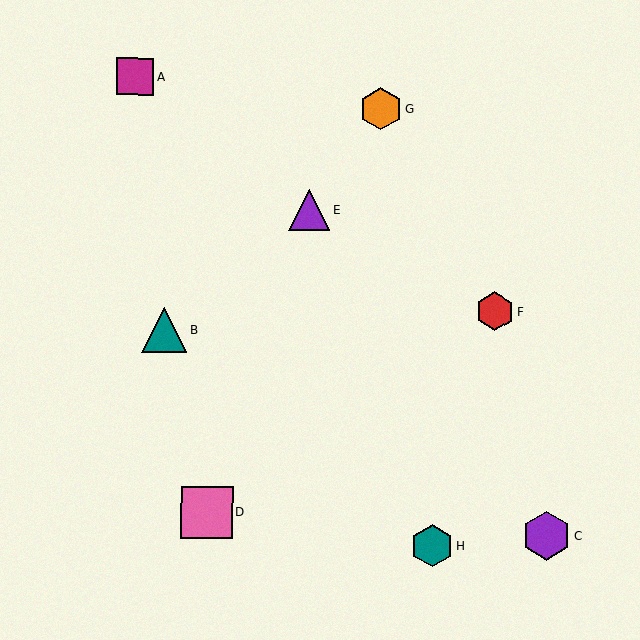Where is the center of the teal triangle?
The center of the teal triangle is at (164, 329).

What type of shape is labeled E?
Shape E is a purple triangle.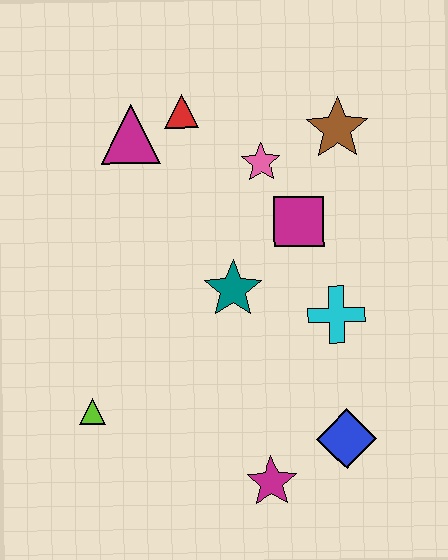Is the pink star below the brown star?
Yes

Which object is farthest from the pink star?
The magenta star is farthest from the pink star.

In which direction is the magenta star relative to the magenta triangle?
The magenta star is below the magenta triangle.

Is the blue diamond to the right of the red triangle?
Yes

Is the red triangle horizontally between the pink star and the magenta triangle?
Yes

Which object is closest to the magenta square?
The pink star is closest to the magenta square.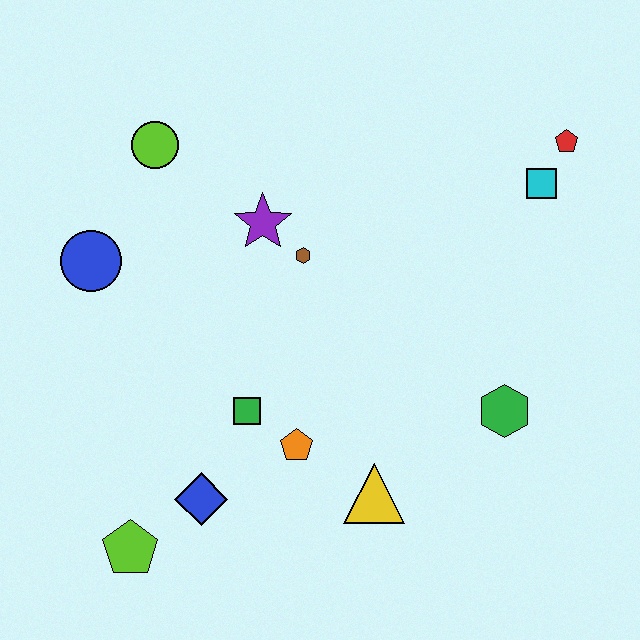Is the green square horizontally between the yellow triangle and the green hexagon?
No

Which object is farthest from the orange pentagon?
The red pentagon is farthest from the orange pentagon.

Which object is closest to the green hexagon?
The yellow triangle is closest to the green hexagon.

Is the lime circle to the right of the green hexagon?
No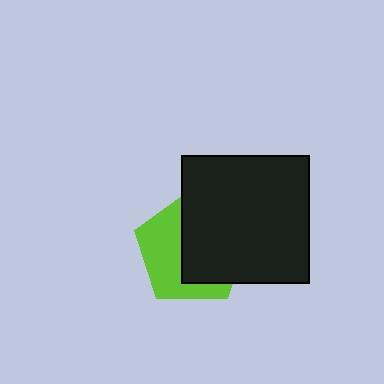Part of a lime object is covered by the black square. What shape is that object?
It is a pentagon.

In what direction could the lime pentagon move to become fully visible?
The lime pentagon could move left. That would shift it out from behind the black square entirely.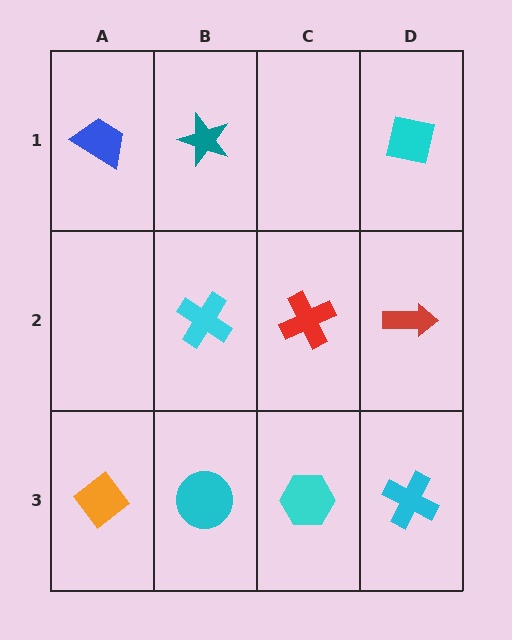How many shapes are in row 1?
3 shapes.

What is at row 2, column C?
A red cross.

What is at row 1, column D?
A cyan square.